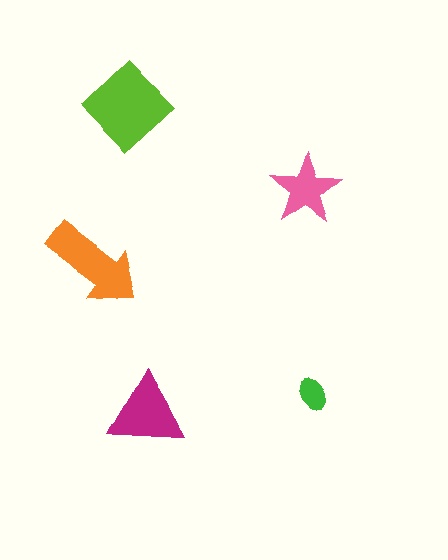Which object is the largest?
The lime diamond.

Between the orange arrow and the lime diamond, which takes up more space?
The lime diamond.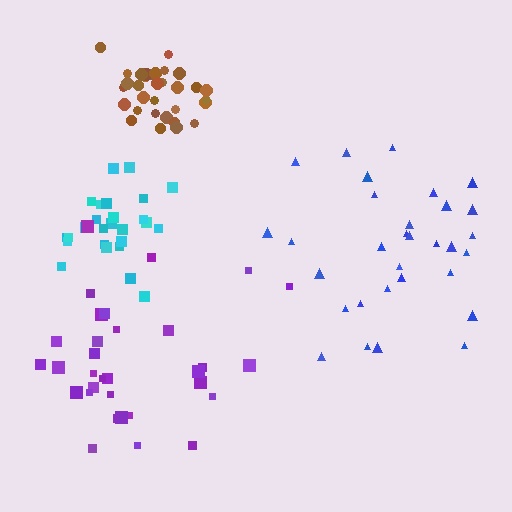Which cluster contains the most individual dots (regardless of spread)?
Brown (32).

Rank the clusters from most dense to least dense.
brown, cyan, purple, blue.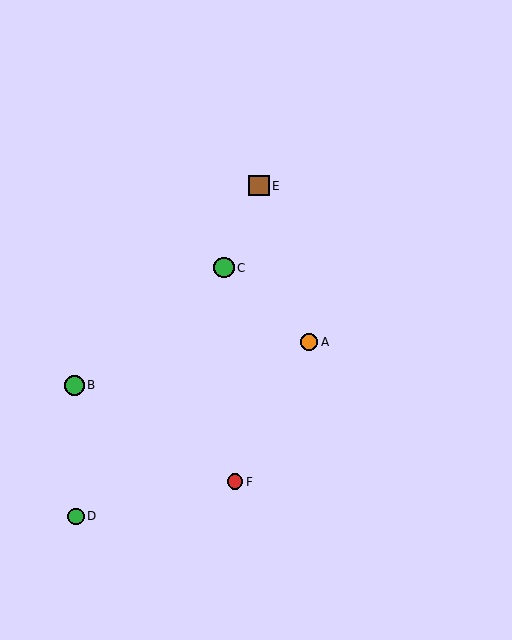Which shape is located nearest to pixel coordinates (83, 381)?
The green circle (labeled B) at (74, 386) is nearest to that location.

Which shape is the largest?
The green circle (labeled C) is the largest.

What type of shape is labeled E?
Shape E is a brown square.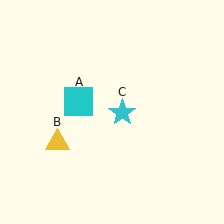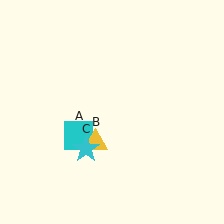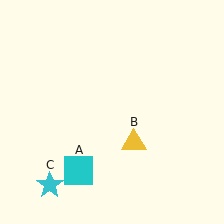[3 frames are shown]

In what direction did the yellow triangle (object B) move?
The yellow triangle (object B) moved right.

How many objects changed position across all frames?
3 objects changed position: cyan square (object A), yellow triangle (object B), cyan star (object C).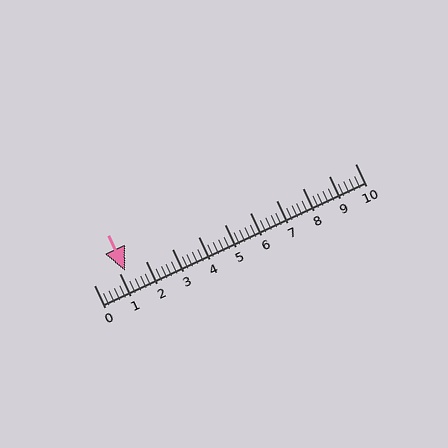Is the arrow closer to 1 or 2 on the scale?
The arrow is closer to 1.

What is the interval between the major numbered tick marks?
The major tick marks are spaced 1 units apart.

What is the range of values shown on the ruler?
The ruler shows values from 0 to 10.